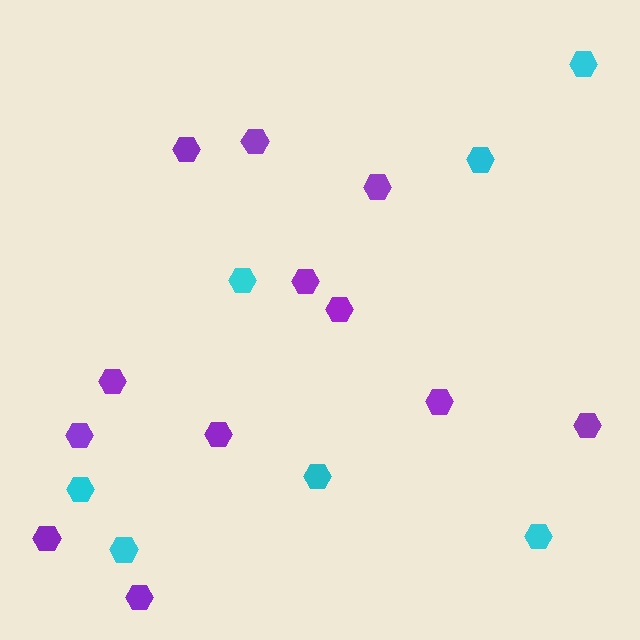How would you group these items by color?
There are 2 groups: one group of cyan hexagons (7) and one group of purple hexagons (12).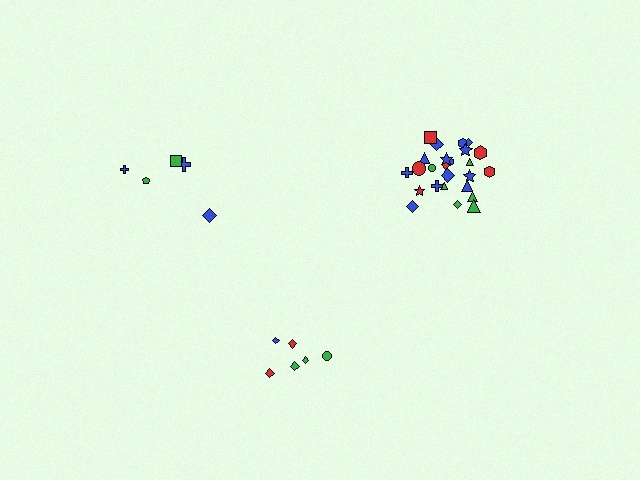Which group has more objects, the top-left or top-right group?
The top-right group.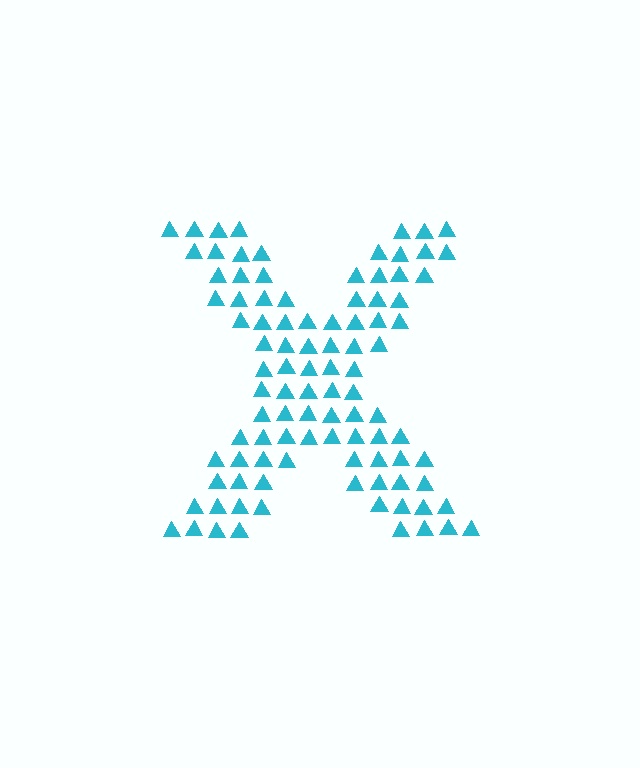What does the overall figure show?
The overall figure shows the letter X.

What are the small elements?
The small elements are triangles.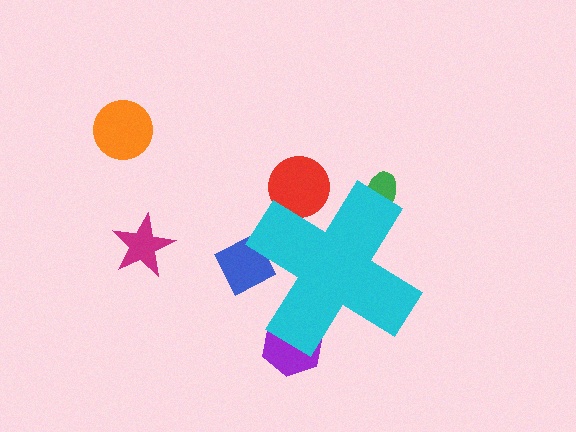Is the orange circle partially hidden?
No, the orange circle is fully visible.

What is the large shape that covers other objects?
A cyan cross.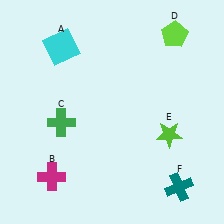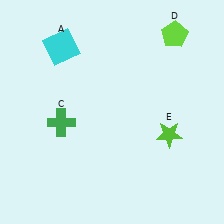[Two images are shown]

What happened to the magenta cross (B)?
The magenta cross (B) was removed in Image 2. It was in the bottom-left area of Image 1.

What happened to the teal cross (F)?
The teal cross (F) was removed in Image 2. It was in the bottom-right area of Image 1.